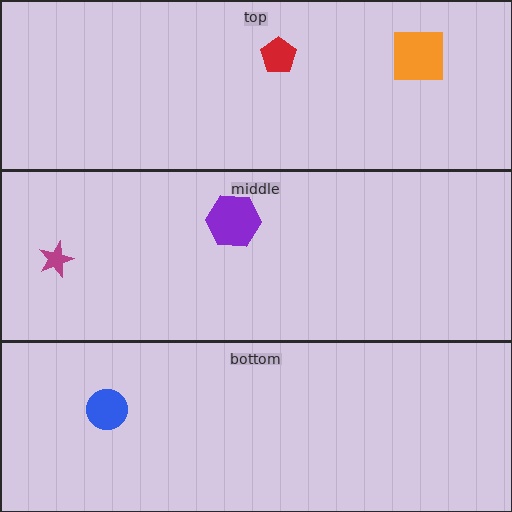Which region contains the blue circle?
The bottom region.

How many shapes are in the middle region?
2.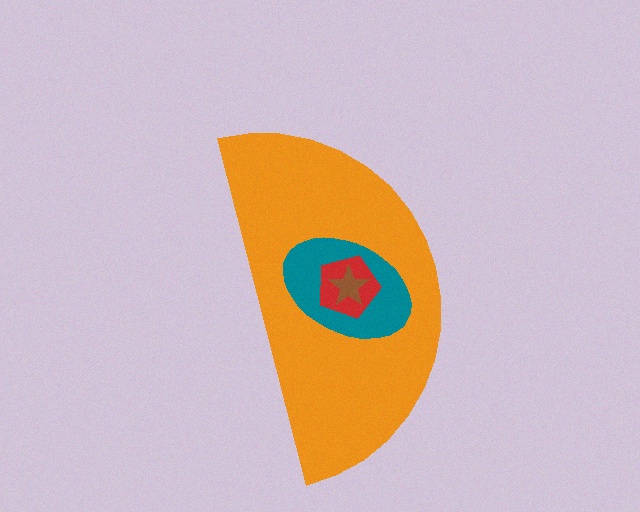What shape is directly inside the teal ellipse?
The red pentagon.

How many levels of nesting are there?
4.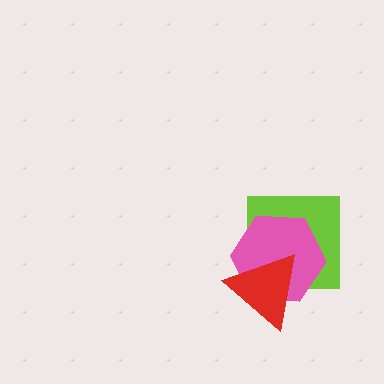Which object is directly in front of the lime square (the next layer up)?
The pink hexagon is directly in front of the lime square.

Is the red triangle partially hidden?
No, no other shape covers it.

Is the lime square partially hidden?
Yes, it is partially covered by another shape.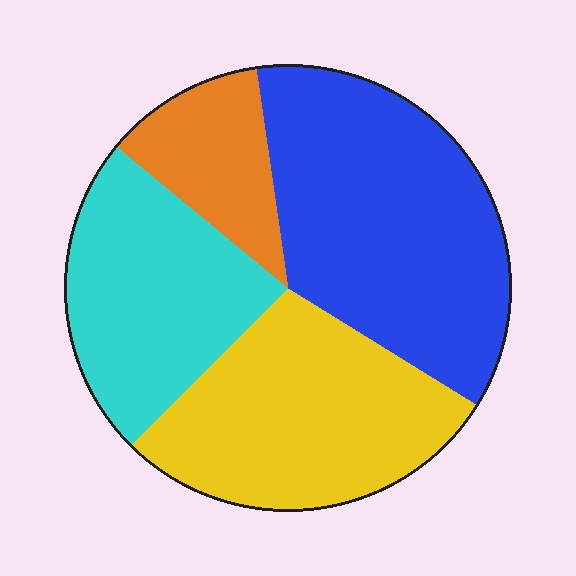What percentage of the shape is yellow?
Yellow takes up about one quarter (1/4) of the shape.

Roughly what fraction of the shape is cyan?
Cyan covers about 25% of the shape.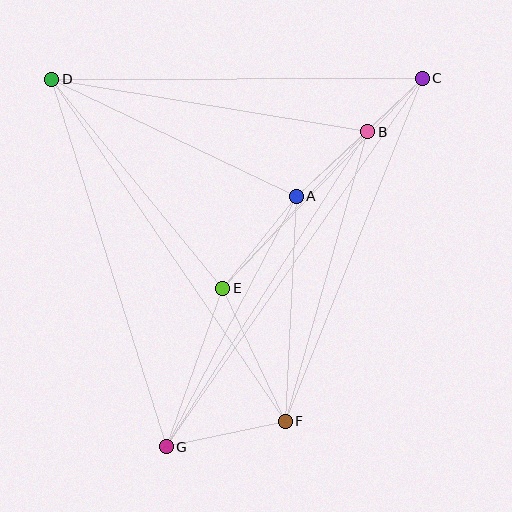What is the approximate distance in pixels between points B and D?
The distance between B and D is approximately 320 pixels.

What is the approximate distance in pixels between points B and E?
The distance between B and E is approximately 213 pixels.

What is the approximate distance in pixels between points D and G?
The distance between D and G is approximately 385 pixels.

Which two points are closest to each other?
Points B and C are closest to each other.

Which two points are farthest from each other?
Points C and G are farthest from each other.